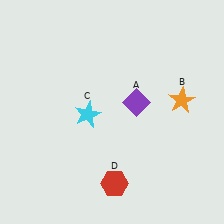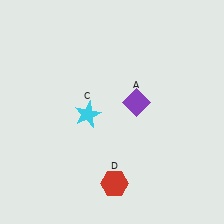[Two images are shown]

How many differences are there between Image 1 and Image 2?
There is 1 difference between the two images.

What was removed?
The orange star (B) was removed in Image 2.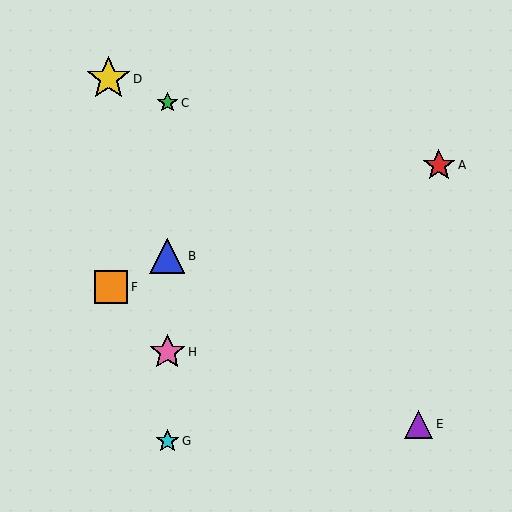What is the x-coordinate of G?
Object G is at x≈167.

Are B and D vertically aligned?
No, B is at x≈167 and D is at x≈109.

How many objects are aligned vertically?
4 objects (B, C, G, H) are aligned vertically.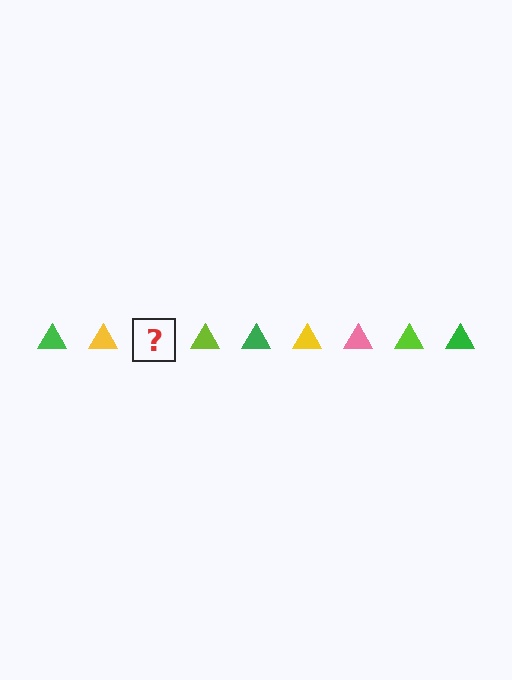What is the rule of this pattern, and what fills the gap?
The rule is that the pattern cycles through green, yellow, pink, lime triangles. The gap should be filled with a pink triangle.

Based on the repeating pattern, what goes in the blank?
The blank should be a pink triangle.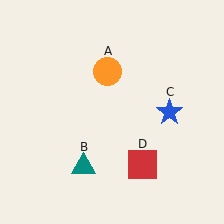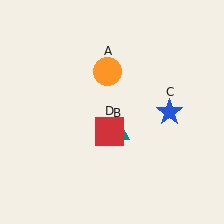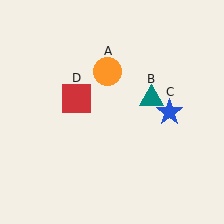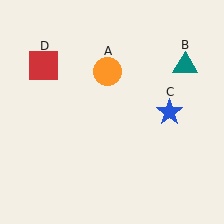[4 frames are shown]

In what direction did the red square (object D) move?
The red square (object D) moved up and to the left.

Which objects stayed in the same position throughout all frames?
Orange circle (object A) and blue star (object C) remained stationary.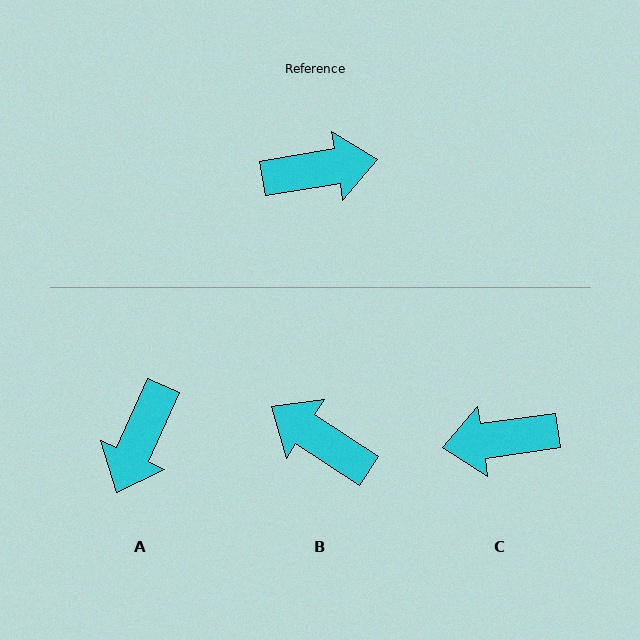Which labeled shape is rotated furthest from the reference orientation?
C, about 179 degrees away.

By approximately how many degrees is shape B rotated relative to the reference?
Approximately 137 degrees counter-clockwise.